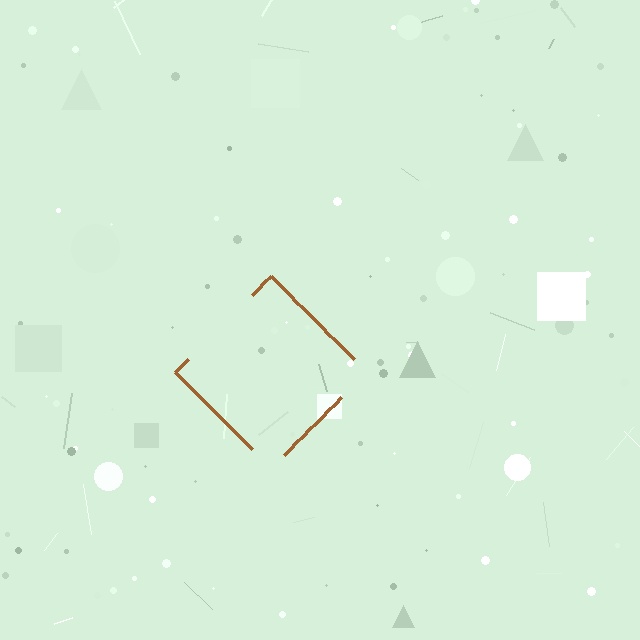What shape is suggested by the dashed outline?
The dashed outline suggests a diamond.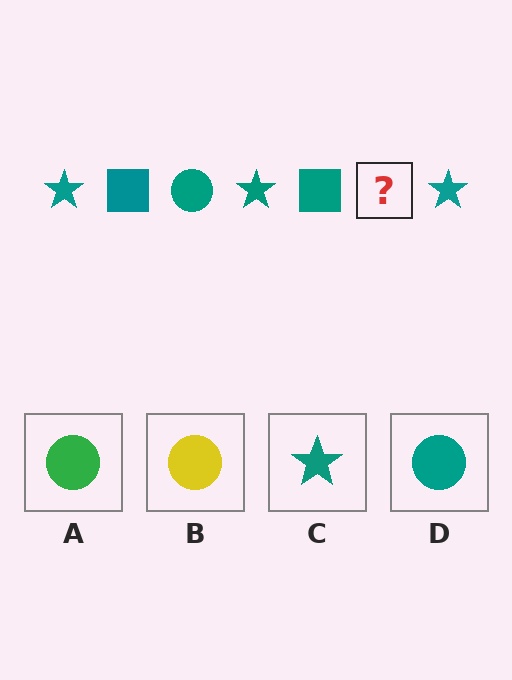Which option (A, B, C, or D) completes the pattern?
D.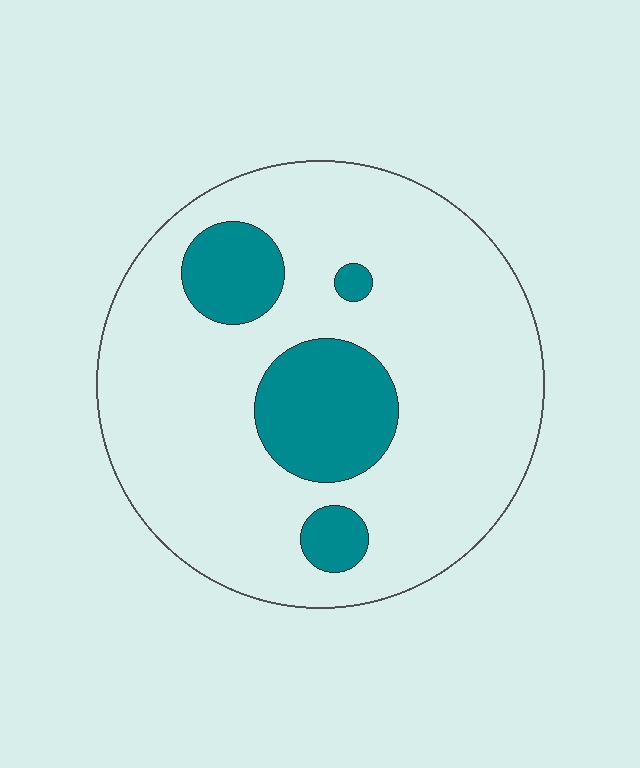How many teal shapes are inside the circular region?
4.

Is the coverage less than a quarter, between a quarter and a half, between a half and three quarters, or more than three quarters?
Less than a quarter.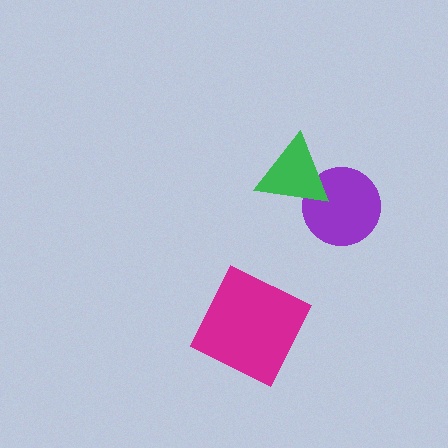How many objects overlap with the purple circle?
1 object overlaps with the purple circle.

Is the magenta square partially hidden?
No, no other shape covers it.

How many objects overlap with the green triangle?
1 object overlaps with the green triangle.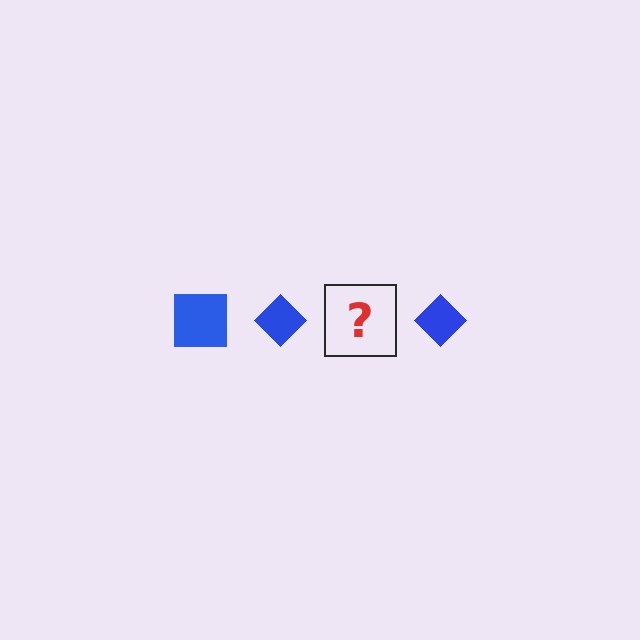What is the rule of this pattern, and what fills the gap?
The rule is that the pattern cycles through square, diamond shapes in blue. The gap should be filled with a blue square.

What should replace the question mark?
The question mark should be replaced with a blue square.